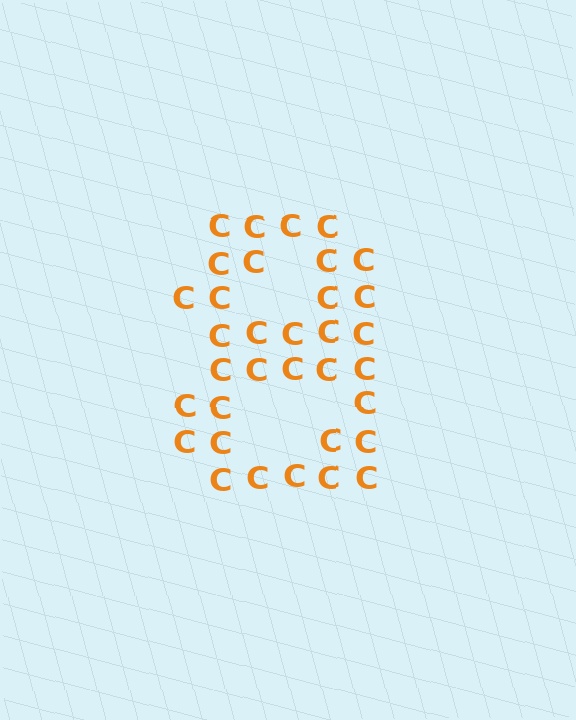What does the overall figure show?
The overall figure shows the digit 8.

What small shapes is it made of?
It is made of small letter C's.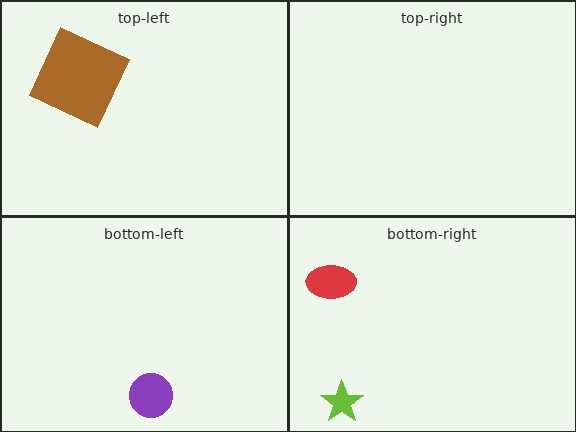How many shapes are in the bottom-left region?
1.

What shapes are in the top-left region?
The brown square.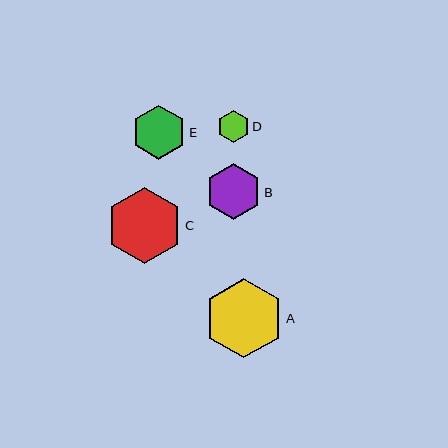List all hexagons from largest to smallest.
From largest to smallest: A, C, B, E, D.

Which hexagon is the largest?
Hexagon A is the largest with a size of approximately 79 pixels.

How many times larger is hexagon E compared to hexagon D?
Hexagon E is approximately 1.7 times the size of hexagon D.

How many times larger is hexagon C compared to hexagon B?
Hexagon C is approximately 1.4 times the size of hexagon B.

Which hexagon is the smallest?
Hexagon D is the smallest with a size of approximately 32 pixels.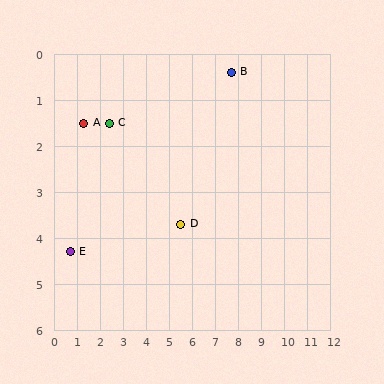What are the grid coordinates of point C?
Point C is at approximately (2.4, 1.5).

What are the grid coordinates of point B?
Point B is at approximately (7.7, 0.4).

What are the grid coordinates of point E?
Point E is at approximately (0.7, 4.3).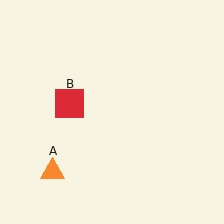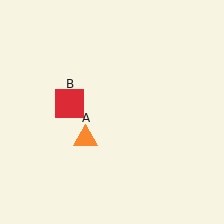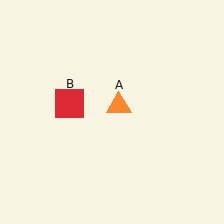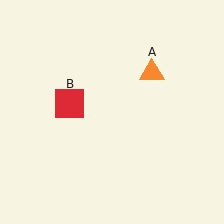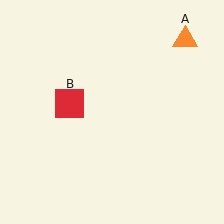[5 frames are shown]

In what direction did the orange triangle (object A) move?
The orange triangle (object A) moved up and to the right.